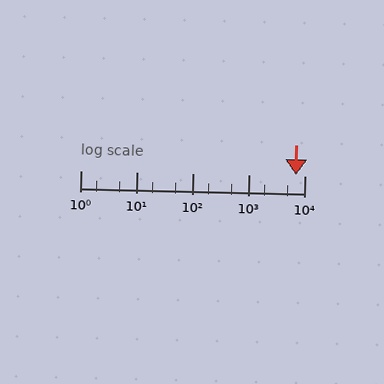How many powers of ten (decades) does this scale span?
The scale spans 4 decades, from 1 to 10000.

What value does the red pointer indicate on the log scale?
The pointer indicates approximately 7100.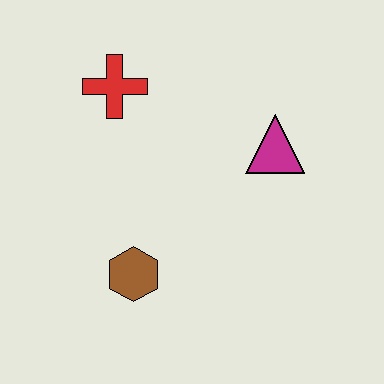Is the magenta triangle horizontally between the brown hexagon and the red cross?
No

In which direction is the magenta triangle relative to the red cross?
The magenta triangle is to the right of the red cross.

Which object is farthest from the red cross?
The brown hexagon is farthest from the red cross.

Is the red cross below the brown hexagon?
No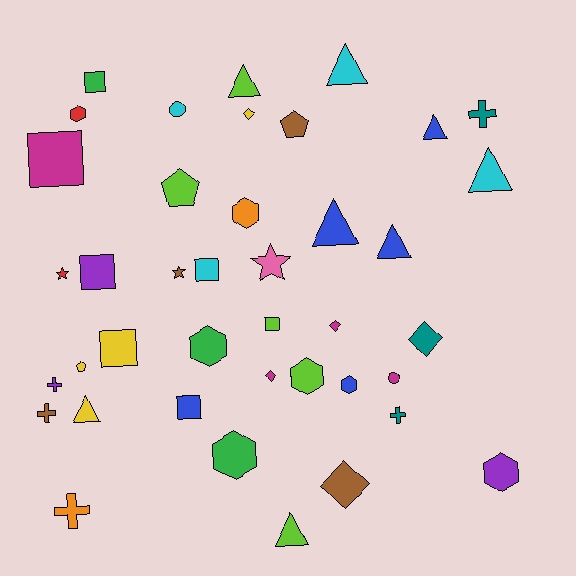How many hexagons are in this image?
There are 7 hexagons.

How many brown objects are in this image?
There are 4 brown objects.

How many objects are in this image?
There are 40 objects.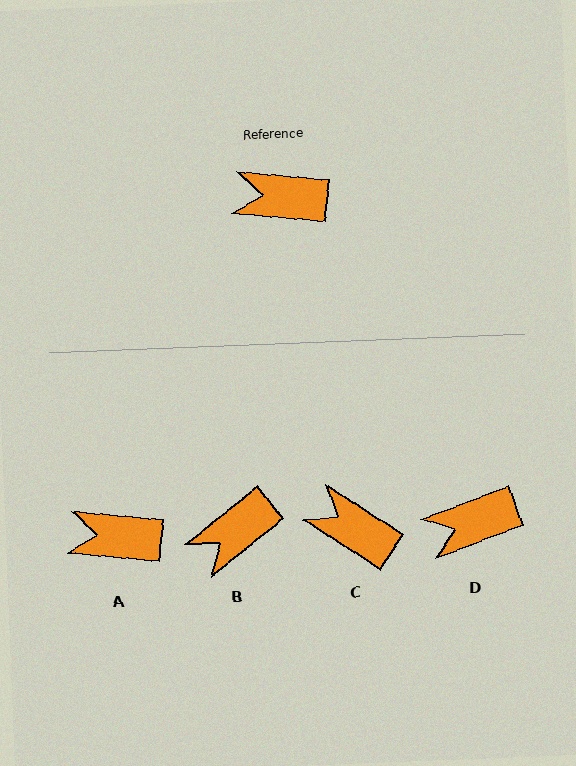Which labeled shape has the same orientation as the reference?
A.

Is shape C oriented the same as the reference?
No, it is off by about 27 degrees.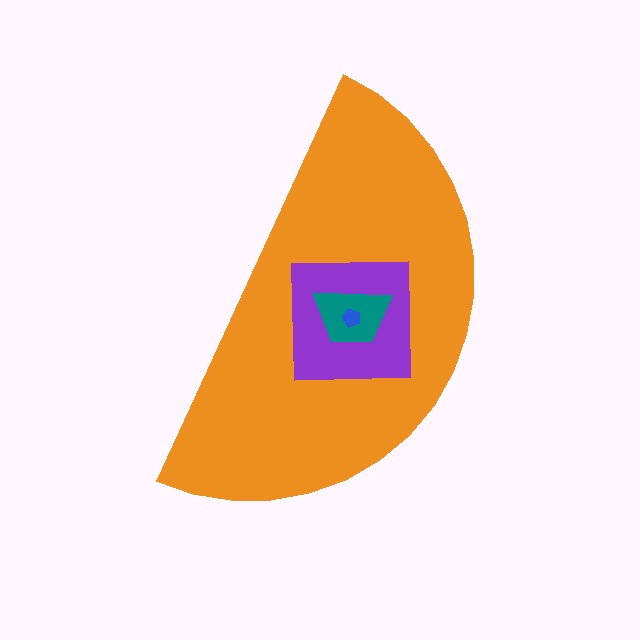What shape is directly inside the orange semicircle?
The purple square.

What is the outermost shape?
The orange semicircle.